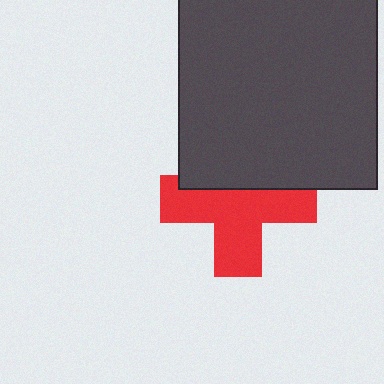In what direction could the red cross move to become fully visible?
The red cross could move down. That would shift it out from behind the dark gray square entirely.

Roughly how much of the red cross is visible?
About half of it is visible (roughly 64%).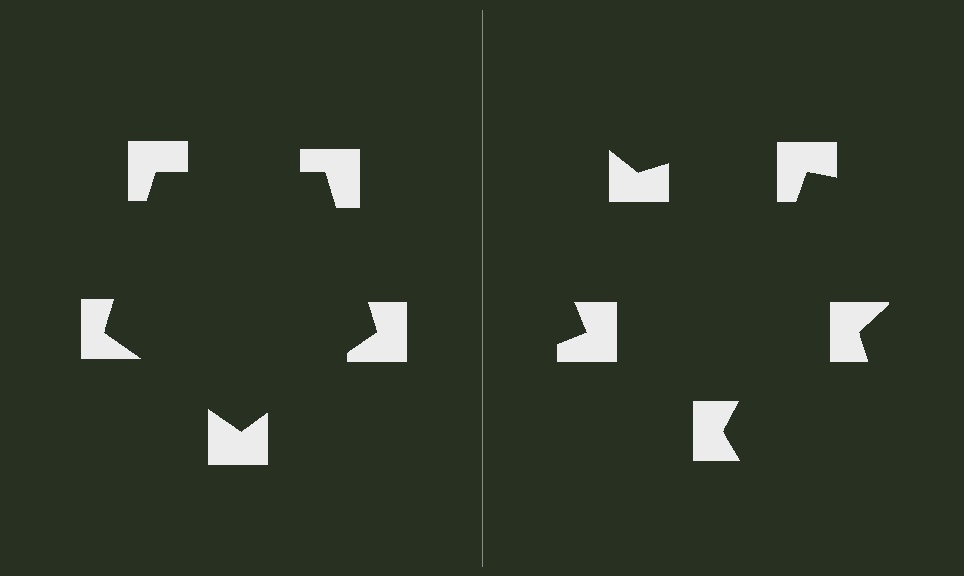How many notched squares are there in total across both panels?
10 — 5 on each side.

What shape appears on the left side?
An illusory pentagon.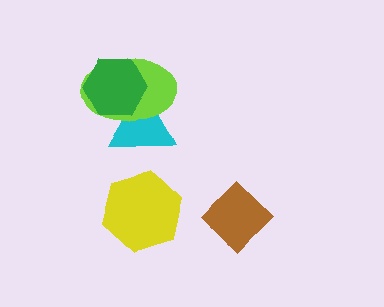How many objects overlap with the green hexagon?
2 objects overlap with the green hexagon.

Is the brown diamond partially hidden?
No, no other shape covers it.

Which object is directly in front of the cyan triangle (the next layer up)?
The lime ellipse is directly in front of the cyan triangle.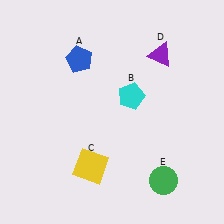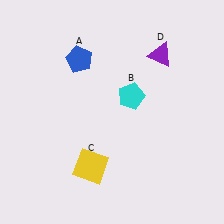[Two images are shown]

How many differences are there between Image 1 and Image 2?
There is 1 difference between the two images.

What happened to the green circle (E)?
The green circle (E) was removed in Image 2. It was in the bottom-right area of Image 1.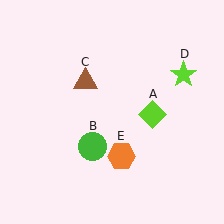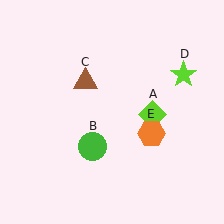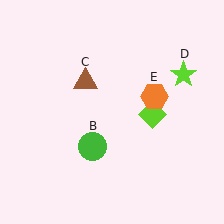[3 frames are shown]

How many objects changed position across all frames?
1 object changed position: orange hexagon (object E).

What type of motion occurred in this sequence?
The orange hexagon (object E) rotated counterclockwise around the center of the scene.